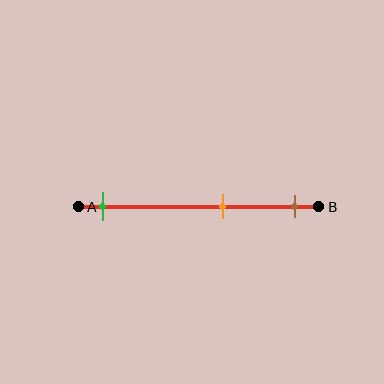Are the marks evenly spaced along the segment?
No, the marks are not evenly spaced.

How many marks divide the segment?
There are 3 marks dividing the segment.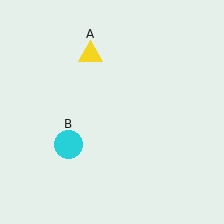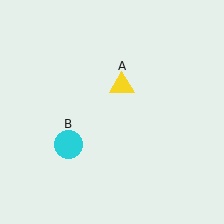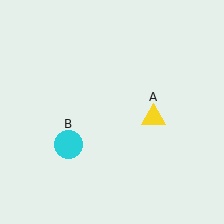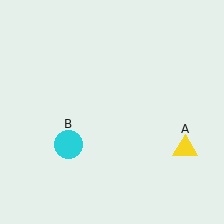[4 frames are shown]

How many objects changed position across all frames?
1 object changed position: yellow triangle (object A).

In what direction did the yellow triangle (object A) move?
The yellow triangle (object A) moved down and to the right.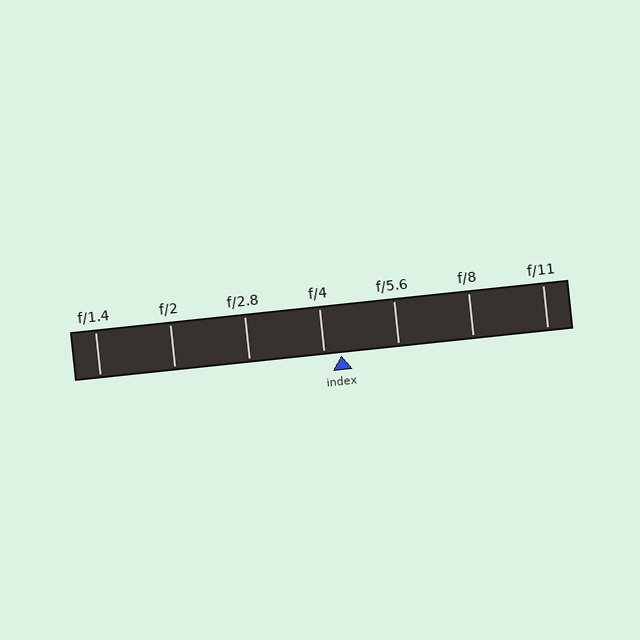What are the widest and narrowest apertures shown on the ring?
The widest aperture shown is f/1.4 and the narrowest is f/11.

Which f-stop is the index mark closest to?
The index mark is closest to f/4.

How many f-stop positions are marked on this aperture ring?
There are 7 f-stop positions marked.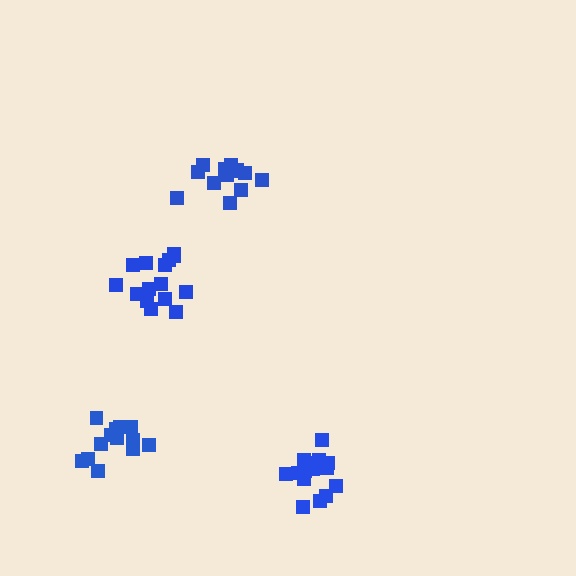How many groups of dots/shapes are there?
There are 4 groups.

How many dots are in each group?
Group 1: 17 dots, Group 2: 15 dots, Group 3: 13 dots, Group 4: 14 dots (59 total).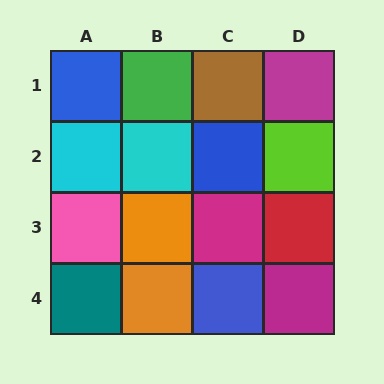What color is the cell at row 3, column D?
Red.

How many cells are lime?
1 cell is lime.